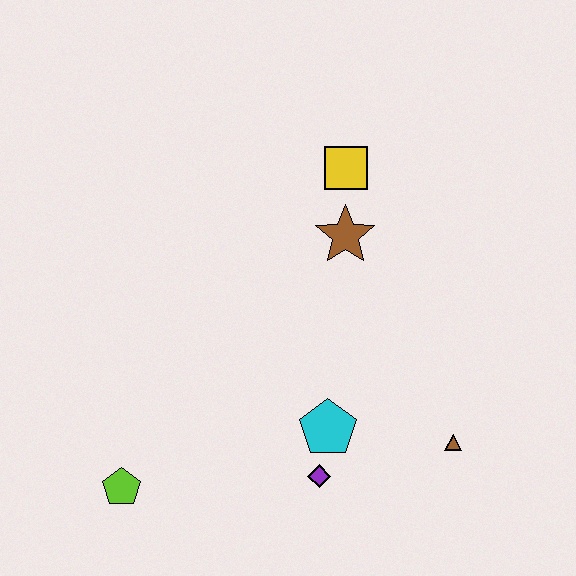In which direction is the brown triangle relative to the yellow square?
The brown triangle is below the yellow square.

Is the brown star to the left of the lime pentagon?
No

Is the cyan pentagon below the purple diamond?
No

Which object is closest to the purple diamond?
The cyan pentagon is closest to the purple diamond.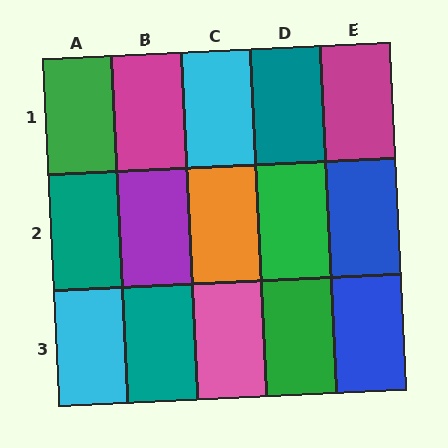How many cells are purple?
1 cell is purple.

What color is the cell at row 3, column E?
Blue.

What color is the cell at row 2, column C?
Orange.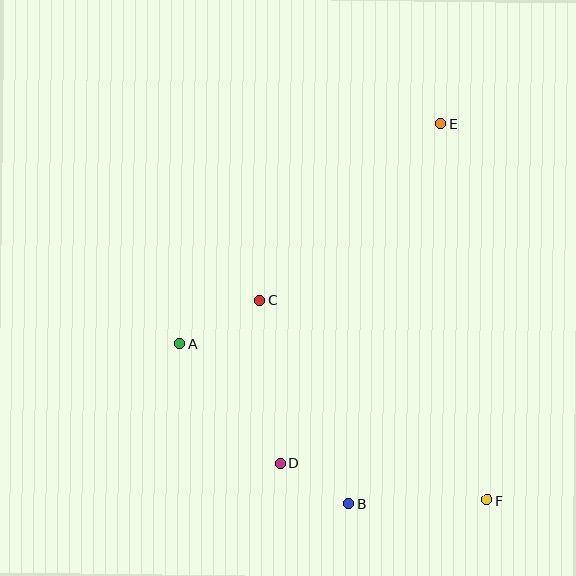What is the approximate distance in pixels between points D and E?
The distance between D and E is approximately 376 pixels.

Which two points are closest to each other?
Points B and D are closest to each other.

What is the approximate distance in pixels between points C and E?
The distance between C and E is approximately 253 pixels.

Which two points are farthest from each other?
Points B and E are farthest from each other.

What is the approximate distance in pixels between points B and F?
The distance between B and F is approximately 138 pixels.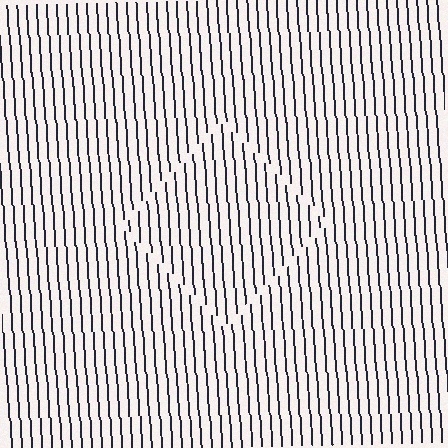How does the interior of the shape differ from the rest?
The interior of the shape contains the same grating, shifted by half a period — the contour is defined by the phase discontinuity where line-ends from the inner and outer gratings abut.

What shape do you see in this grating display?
An illusory square. The interior of the shape contains the same grating, shifted by half a period — the contour is defined by the phase discontinuity where line-ends from the inner and outer gratings abut.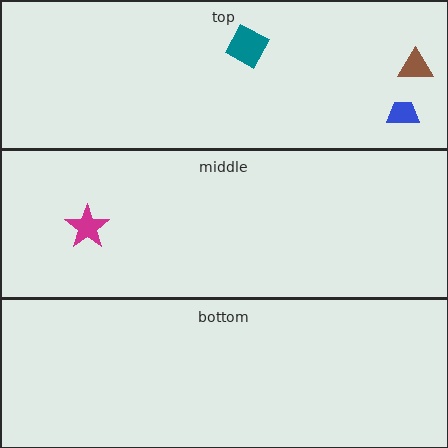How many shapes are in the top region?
3.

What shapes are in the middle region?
The magenta star.